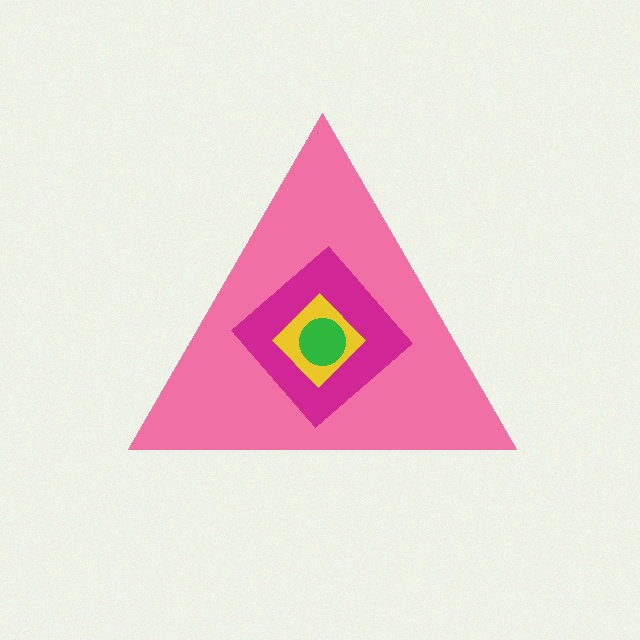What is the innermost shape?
The green circle.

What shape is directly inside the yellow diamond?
The green circle.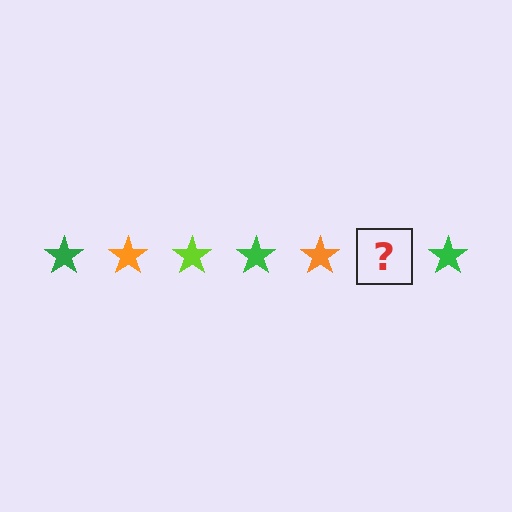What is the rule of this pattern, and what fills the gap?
The rule is that the pattern cycles through green, orange, lime stars. The gap should be filled with a lime star.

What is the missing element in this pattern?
The missing element is a lime star.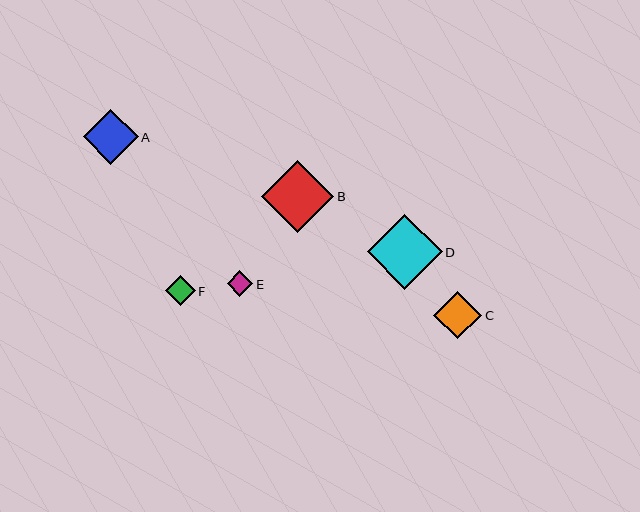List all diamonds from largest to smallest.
From largest to smallest: D, B, A, C, F, E.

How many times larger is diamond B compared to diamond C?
Diamond B is approximately 1.5 times the size of diamond C.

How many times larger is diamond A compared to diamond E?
Diamond A is approximately 2.2 times the size of diamond E.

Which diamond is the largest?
Diamond D is the largest with a size of approximately 75 pixels.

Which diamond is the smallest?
Diamond E is the smallest with a size of approximately 25 pixels.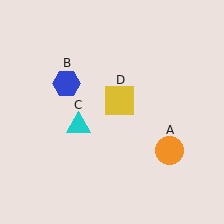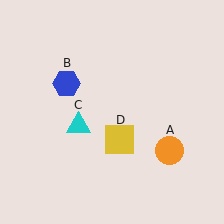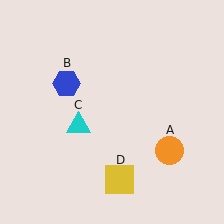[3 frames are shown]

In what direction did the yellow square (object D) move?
The yellow square (object D) moved down.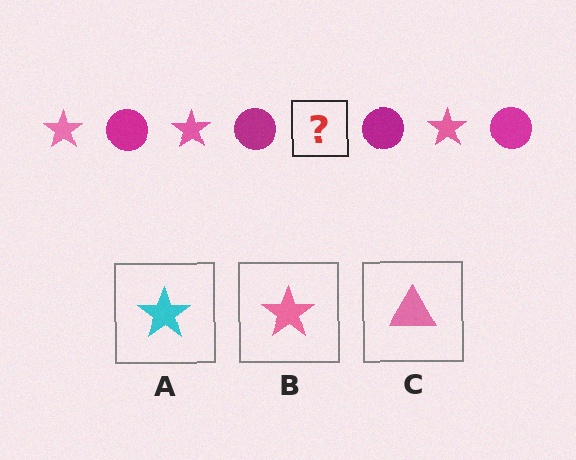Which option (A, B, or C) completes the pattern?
B.